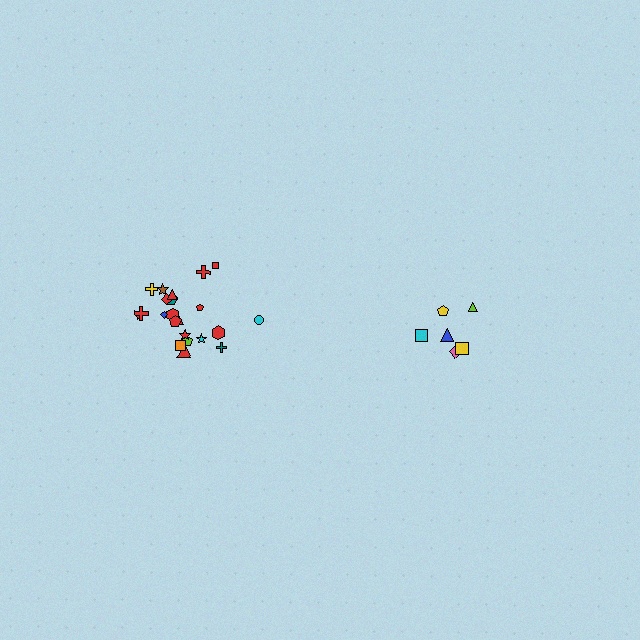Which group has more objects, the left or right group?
The left group.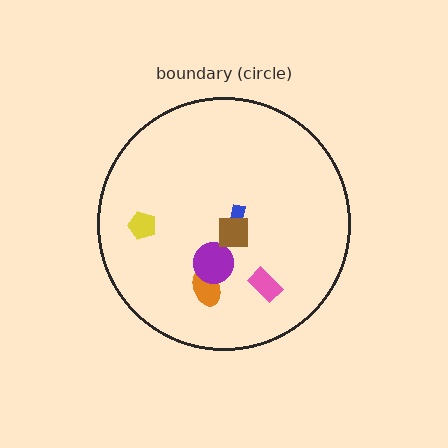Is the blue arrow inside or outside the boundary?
Inside.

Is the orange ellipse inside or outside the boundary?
Inside.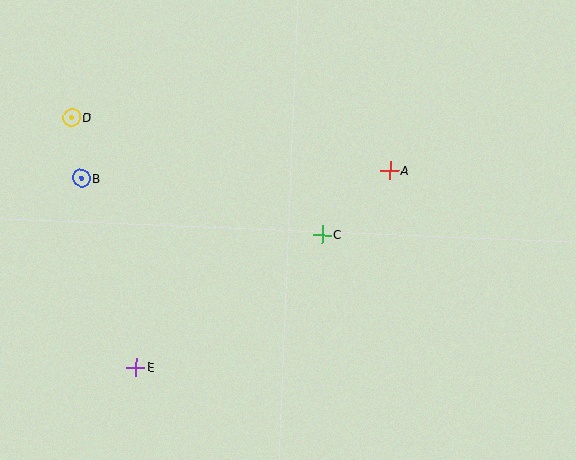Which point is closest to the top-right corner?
Point A is closest to the top-right corner.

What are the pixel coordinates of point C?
Point C is at (322, 235).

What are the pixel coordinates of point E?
Point E is at (136, 367).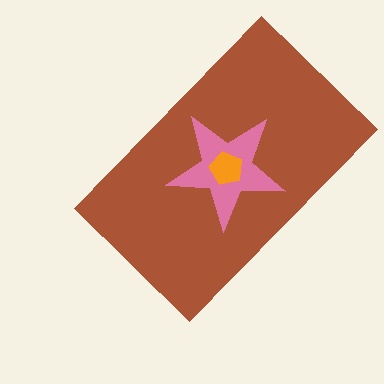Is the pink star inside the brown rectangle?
Yes.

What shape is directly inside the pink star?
The orange pentagon.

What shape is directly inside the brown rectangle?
The pink star.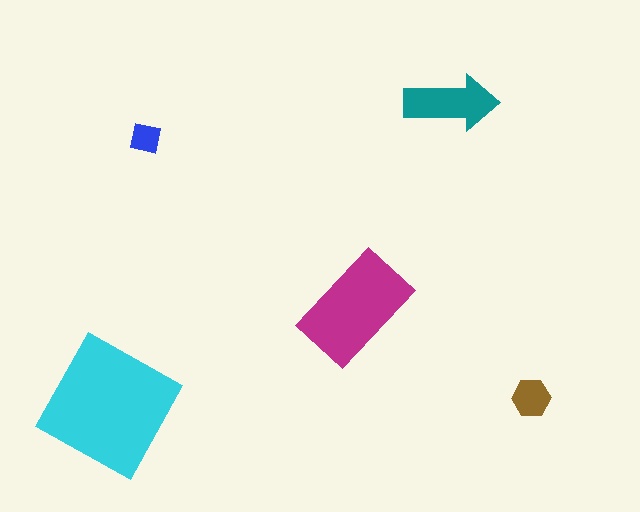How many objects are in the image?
There are 5 objects in the image.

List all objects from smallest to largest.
The blue square, the brown hexagon, the teal arrow, the magenta rectangle, the cyan square.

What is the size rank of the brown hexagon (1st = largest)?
4th.